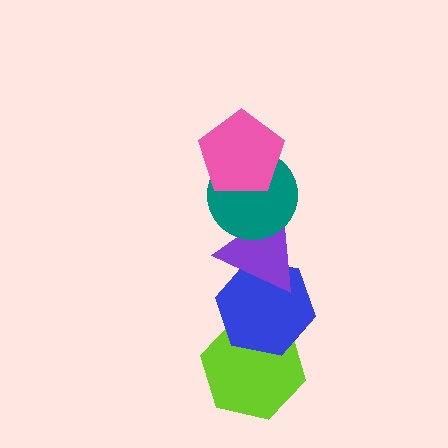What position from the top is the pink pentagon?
The pink pentagon is 1st from the top.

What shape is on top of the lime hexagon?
The blue hexagon is on top of the lime hexagon.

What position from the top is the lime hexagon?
The lime hexagon is 5th from the top.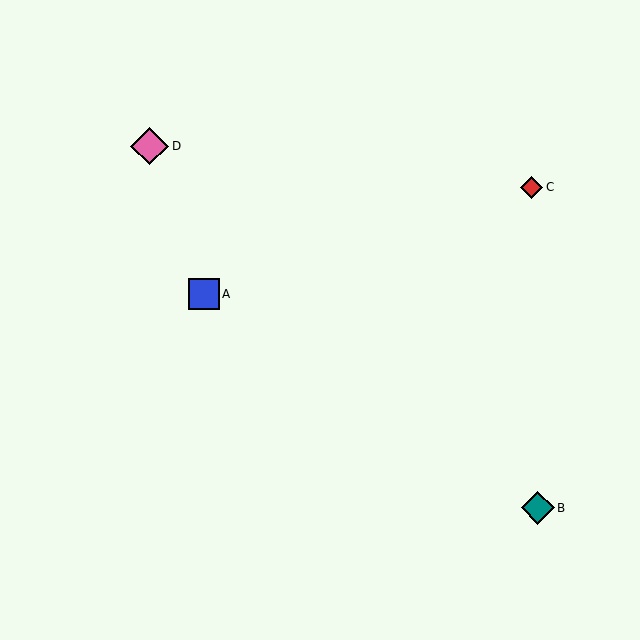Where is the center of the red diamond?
The center of the red diamond is at (532, 187).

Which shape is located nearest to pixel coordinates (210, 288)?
The blue square (labeled A) at (204, 294) is nearest to that location.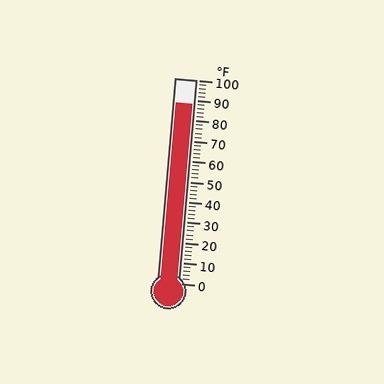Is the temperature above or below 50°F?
The temperature is above 50°F.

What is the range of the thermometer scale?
The thermometer scale ranges from 0°F to 100°F.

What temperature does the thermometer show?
The thermometer shows approximately 88°F.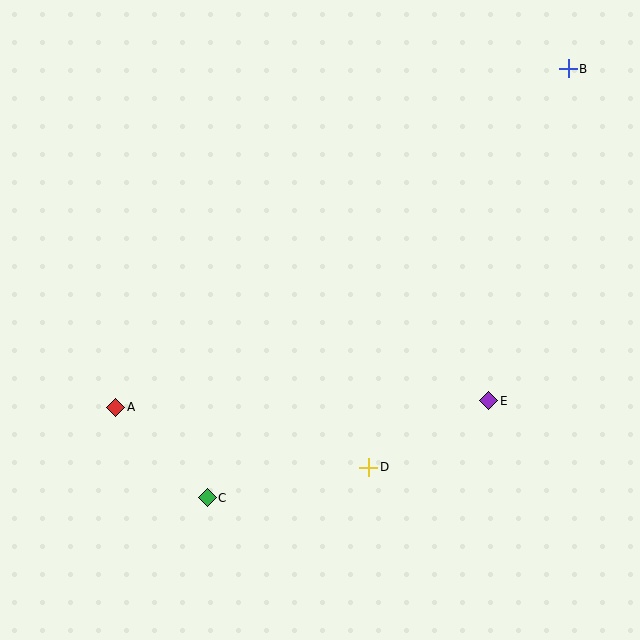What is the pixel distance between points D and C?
The distance between D and C is 164 pixels.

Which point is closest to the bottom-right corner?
Point E is closest to the bottom-right corner.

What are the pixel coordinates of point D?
Point D is at (369, 467).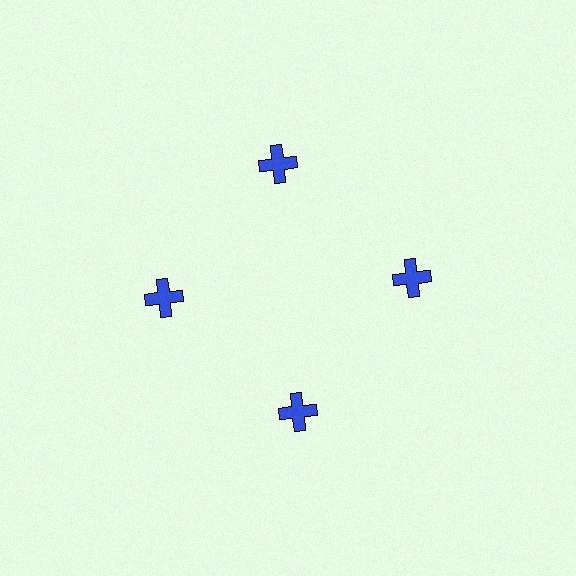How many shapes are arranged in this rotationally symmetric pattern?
There are 4 shapes, arranged in 4 groups of 1.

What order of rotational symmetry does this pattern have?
This pattern has 4-fold rotational symmetry.